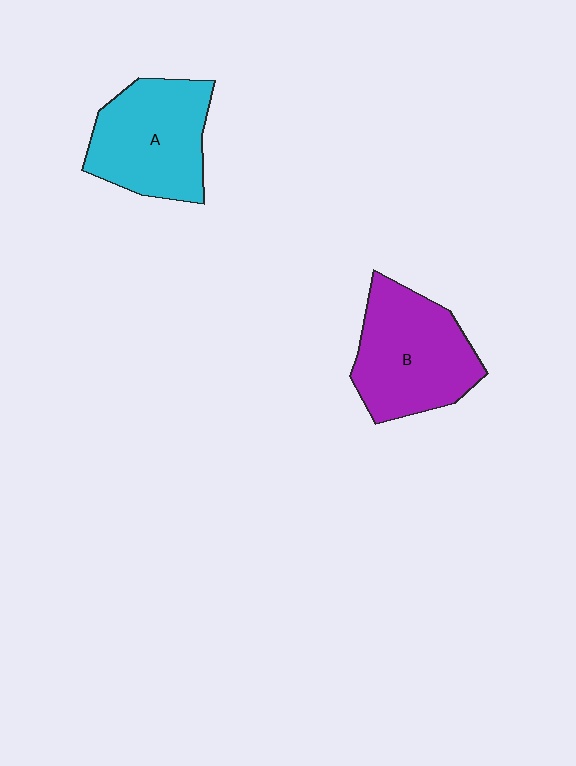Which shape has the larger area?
Shape B (purple).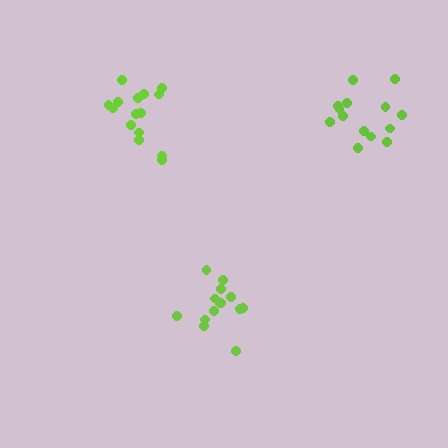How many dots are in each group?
Group 1: 14 dots, Group 2: 14 dots, Group 3: 15 dots (43 total).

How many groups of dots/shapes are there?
There are 3 groups.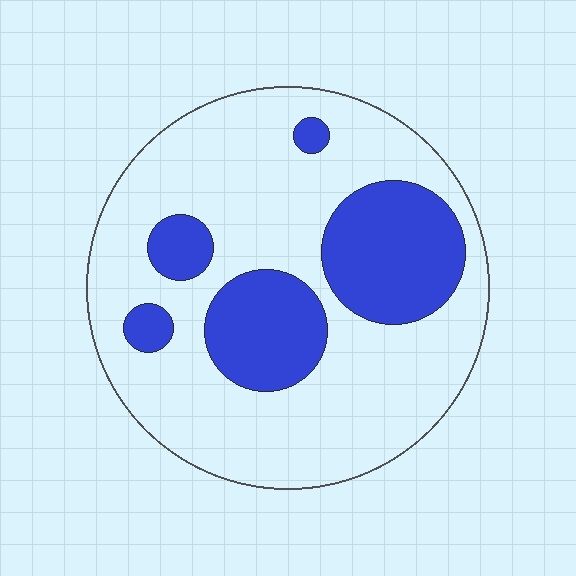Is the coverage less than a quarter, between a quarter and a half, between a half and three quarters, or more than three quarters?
Between a quarter and a half.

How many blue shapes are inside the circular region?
5.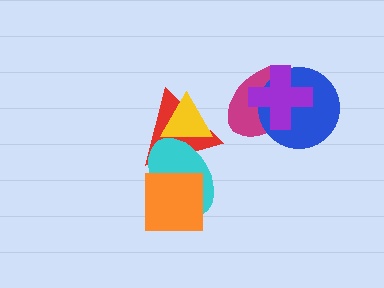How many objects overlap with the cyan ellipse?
3 objects overlap with the cyan ellipse.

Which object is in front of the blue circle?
The purple cross is in front of the blue circle.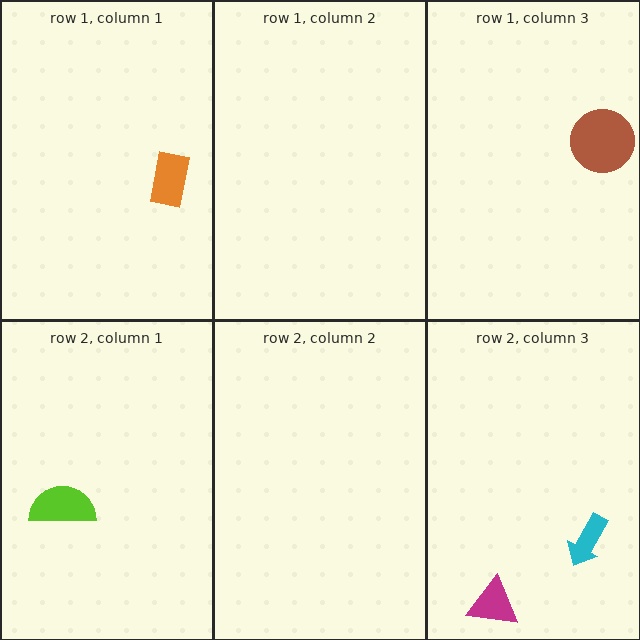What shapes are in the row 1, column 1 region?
The orange rectangle.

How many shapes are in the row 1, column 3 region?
1.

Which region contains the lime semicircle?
The row 2, column 1 region.